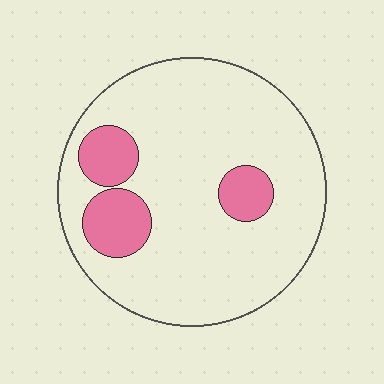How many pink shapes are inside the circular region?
3.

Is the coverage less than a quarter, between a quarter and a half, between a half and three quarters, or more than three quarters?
Less than a quarter.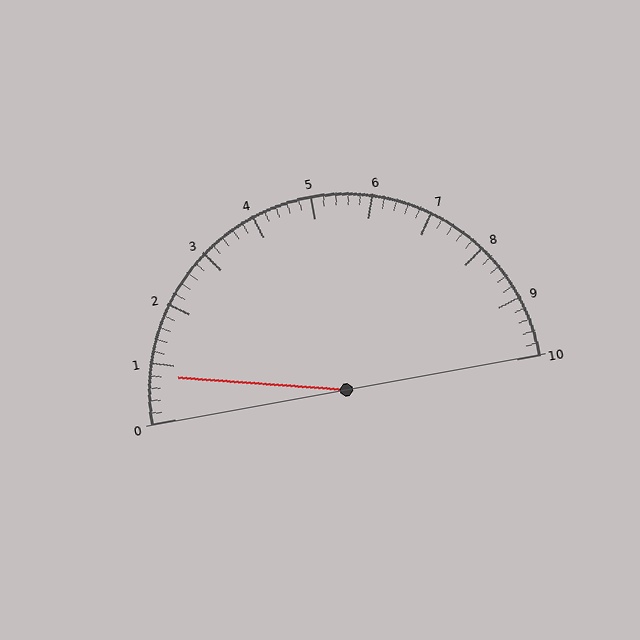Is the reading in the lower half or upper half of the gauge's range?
The reading is in the lower half of the range (0 to 10).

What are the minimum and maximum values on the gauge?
The gauge ranges from 0 to 10.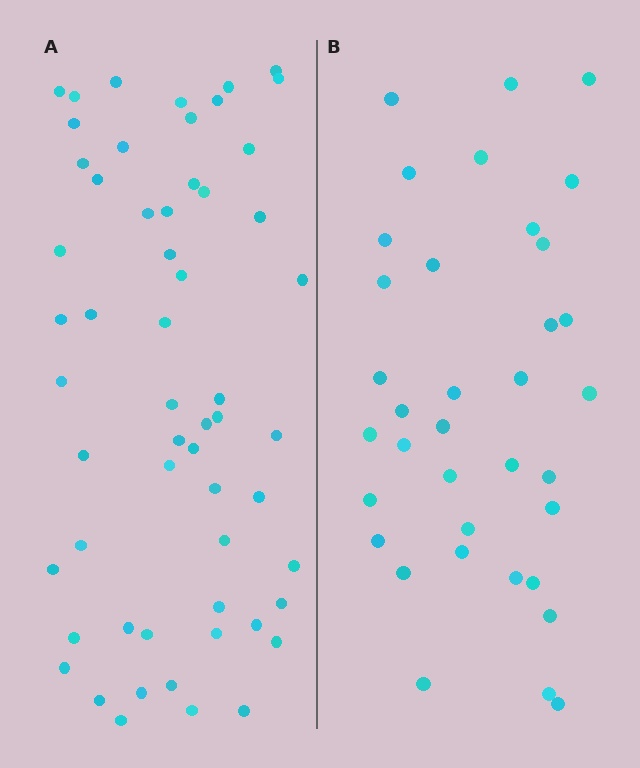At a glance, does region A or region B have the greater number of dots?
Region A (the left region) has more dots.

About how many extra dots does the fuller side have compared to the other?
Region A has approximately 20 more dots than region B.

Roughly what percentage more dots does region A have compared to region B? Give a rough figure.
About 60% more.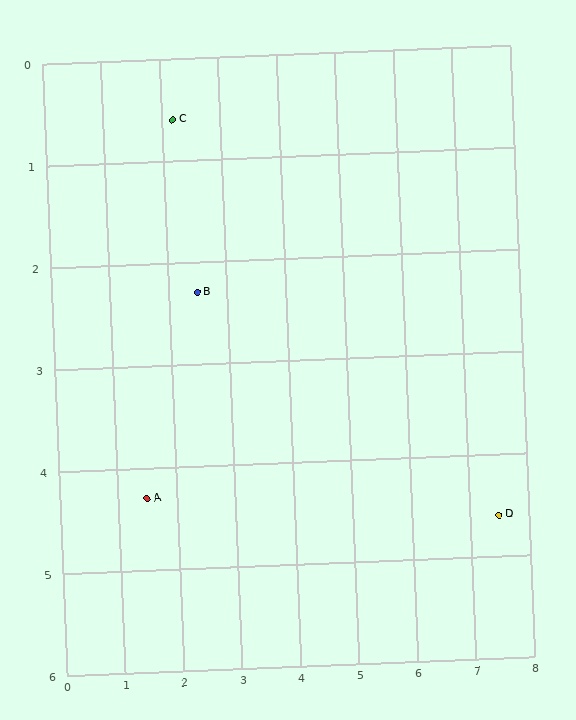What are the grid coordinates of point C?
Point C is at approximately (2.2, 0.6).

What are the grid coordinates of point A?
Point A is at approximately (1.5, 4.3).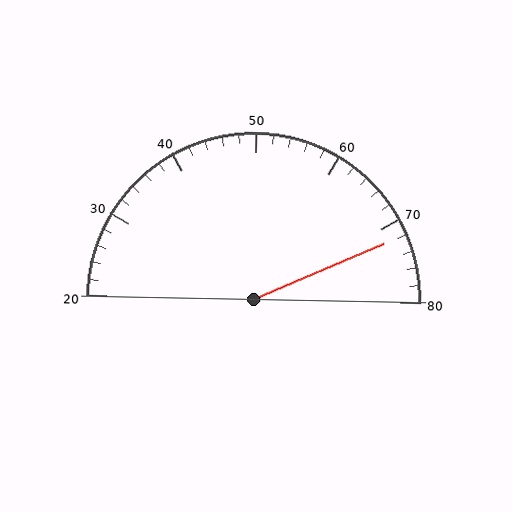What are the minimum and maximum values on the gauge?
The gauge ranges from 20 to 80.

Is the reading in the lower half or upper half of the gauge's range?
The reading is in the upper half of the range (20 to 80).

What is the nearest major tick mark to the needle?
The nearest major tick mark is 70.